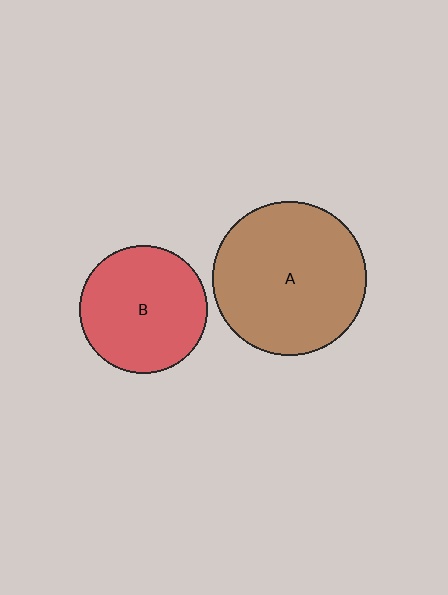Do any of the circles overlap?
No, none of the circles overlap.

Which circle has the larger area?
Circle A (brown).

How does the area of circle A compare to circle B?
Approximately 1.4 times.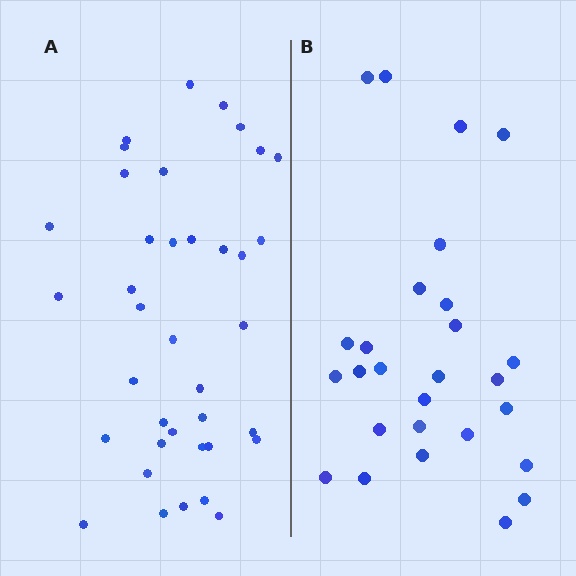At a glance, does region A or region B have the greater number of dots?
Region A (the left region) has more dots.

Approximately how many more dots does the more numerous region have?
Region A has roughly 12 or so more dots than region B.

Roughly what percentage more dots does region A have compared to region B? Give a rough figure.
About 40% more.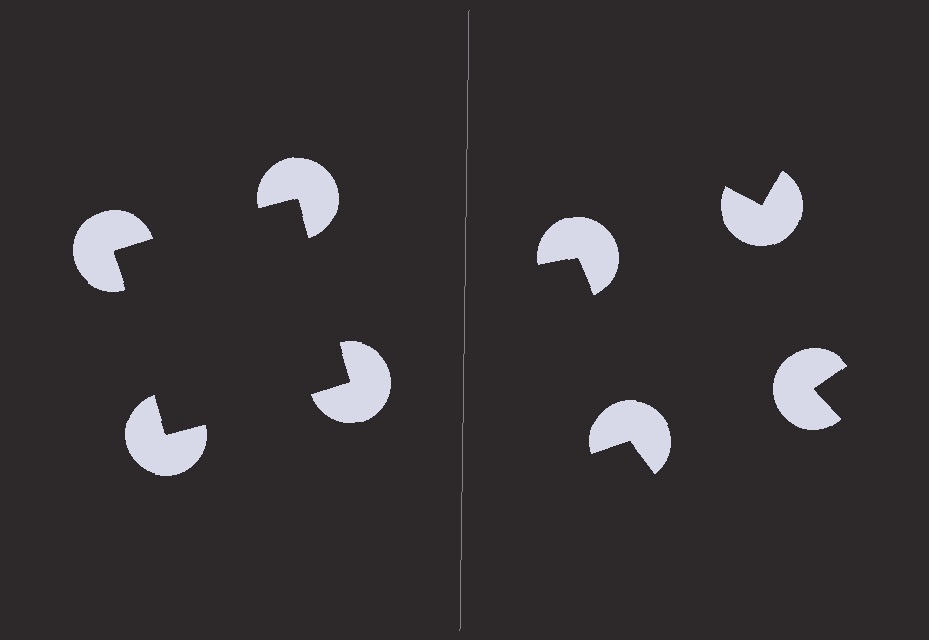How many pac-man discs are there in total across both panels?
8 — 4 on each side.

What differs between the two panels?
The pac-man discs are positioned identically on both sides; only the wedge orientations differ. On the left they align to a square; on the right they are misaligned.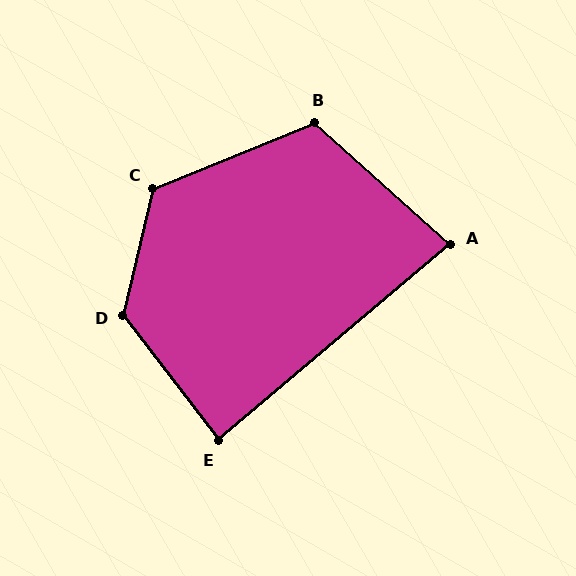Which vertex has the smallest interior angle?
A, at approximately 82 degrees.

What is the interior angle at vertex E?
Approximately 87 degrees (approximately right).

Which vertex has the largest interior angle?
D, at approximately 129 degrees.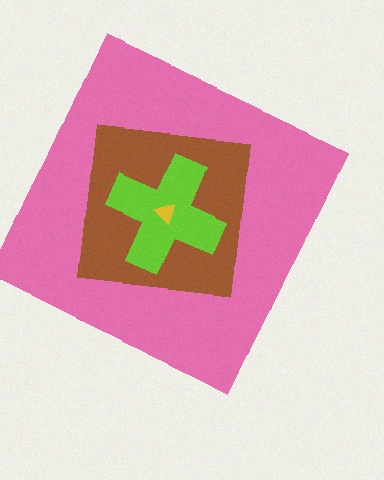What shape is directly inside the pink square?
The brown square.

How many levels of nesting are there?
4.